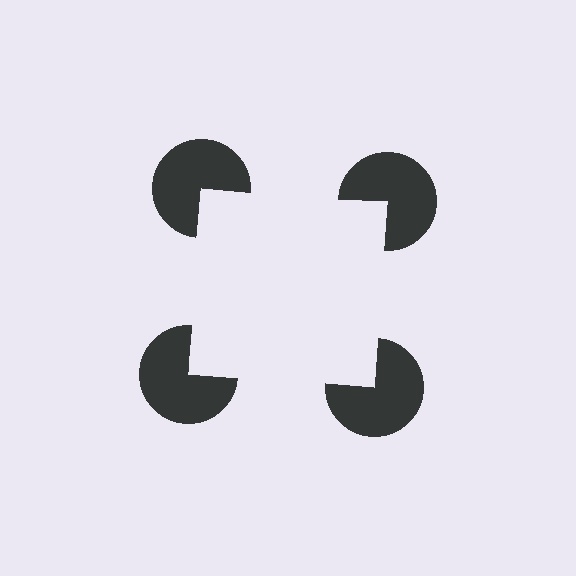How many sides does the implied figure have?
4 sides.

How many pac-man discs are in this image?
There are 4 — one at each vertex of the illusory square.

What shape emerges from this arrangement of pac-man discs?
An illusory square — its edges are inferred from the aligned wedge cuts in the pac-man discs, not physically drawn.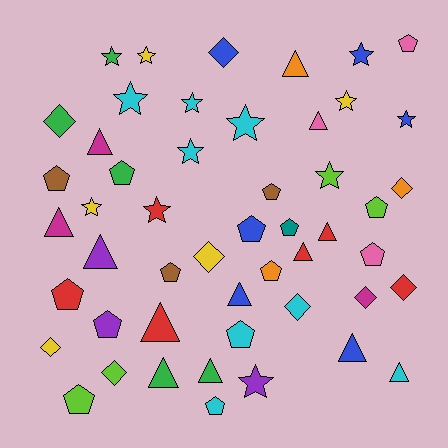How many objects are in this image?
There are 50 objects.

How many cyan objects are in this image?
There are 8 cyan objects.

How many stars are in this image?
There are 13 stars.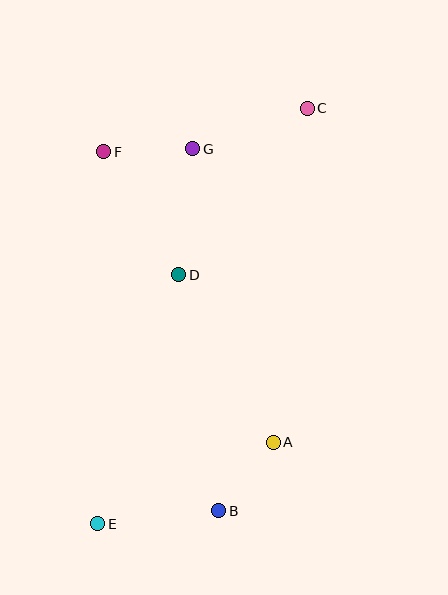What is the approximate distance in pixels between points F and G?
The distance between F and G is approximately 89 pixels.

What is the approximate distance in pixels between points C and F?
The distance between C and F is approximately 208 pixels.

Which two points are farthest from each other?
Points C and E are farthest from each other.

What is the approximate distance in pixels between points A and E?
The distance between A and E is approximately 194 pixels.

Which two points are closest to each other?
Points A and B are closest to each other.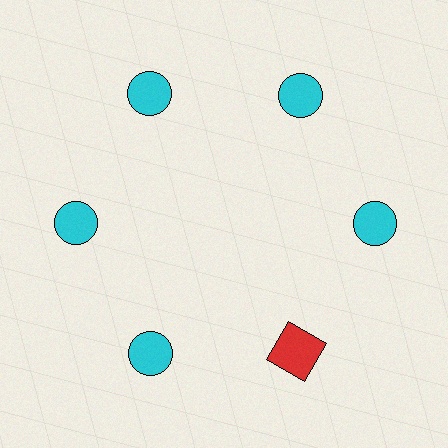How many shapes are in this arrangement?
There are 6 shapes arranged in a ring pattern.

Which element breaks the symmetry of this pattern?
The red square at roughly the 5 o'clock position breaks the symmetry. All other shapes are cyan circles.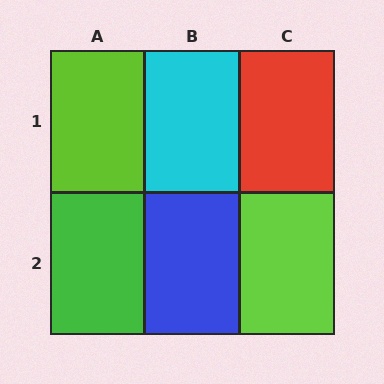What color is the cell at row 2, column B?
Blue.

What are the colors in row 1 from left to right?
Lime, cyan, red.